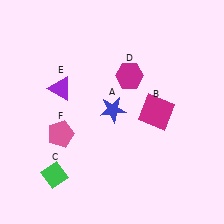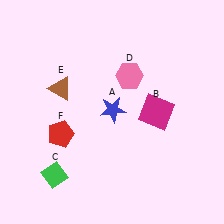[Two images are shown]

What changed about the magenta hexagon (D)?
In Image 1, D is magenta. In Image 2, it changed to pink.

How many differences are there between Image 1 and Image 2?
There are 3 differences between the two images.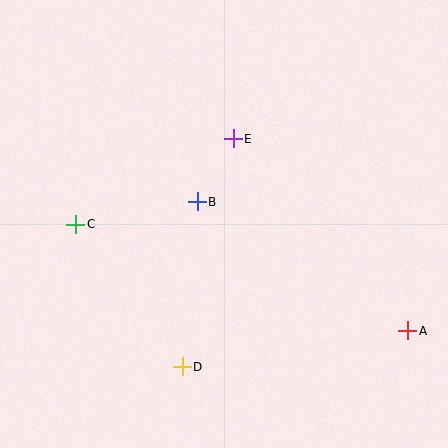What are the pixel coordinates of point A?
Point A is at (408, 331).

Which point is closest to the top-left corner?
Point C is closest to the top-left corner.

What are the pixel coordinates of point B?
Point B is at (197, 202).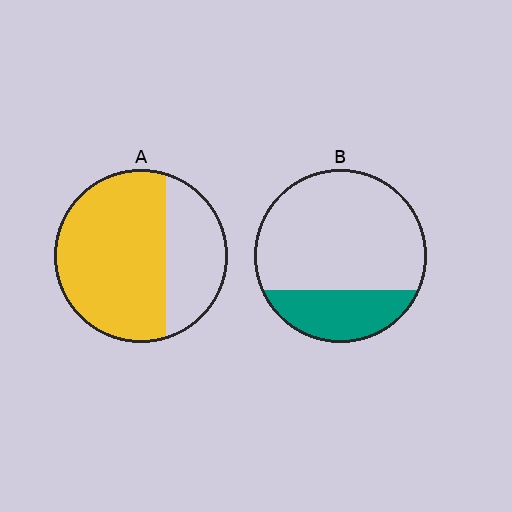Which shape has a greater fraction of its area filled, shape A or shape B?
Shape A.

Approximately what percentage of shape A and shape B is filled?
A is approximately 70% and B is approximately 25%.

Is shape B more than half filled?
No.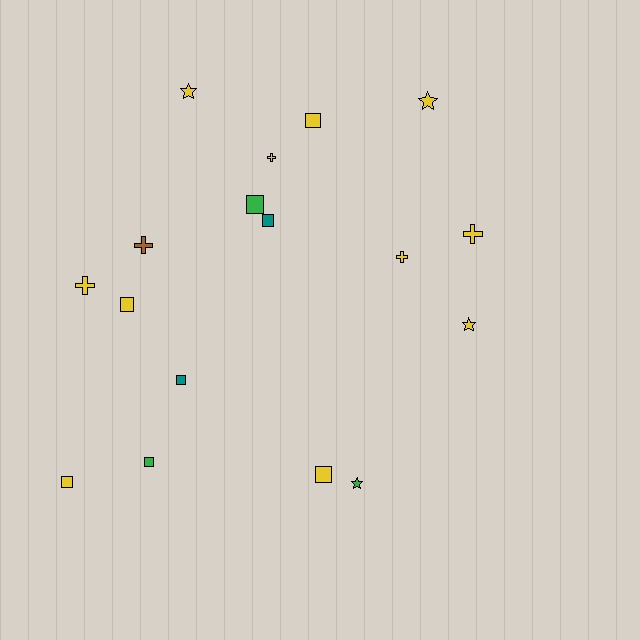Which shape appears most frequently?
Square, with 8 objects.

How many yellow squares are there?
There are 4 yellow squares.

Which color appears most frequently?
Yellow, with 11 objects.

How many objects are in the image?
There are 17 objects.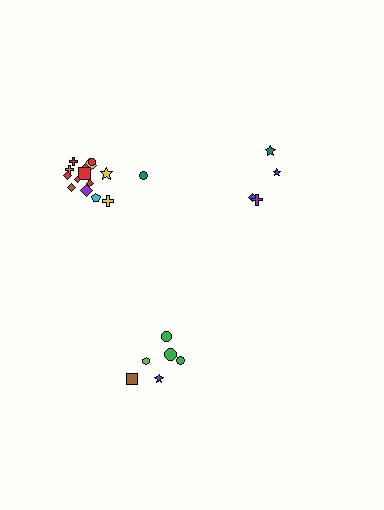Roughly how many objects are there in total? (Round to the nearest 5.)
Roughly 25 objects in total.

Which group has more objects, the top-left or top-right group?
The top-left group.